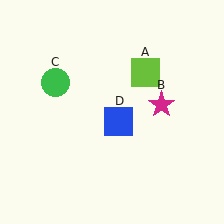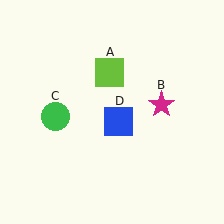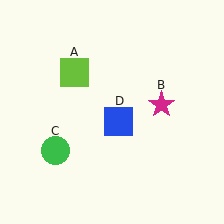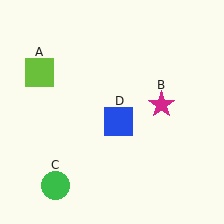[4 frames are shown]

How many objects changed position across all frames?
2 objects changed position: lime square (object A), green circle (object C).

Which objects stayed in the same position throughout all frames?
Magenta star (object B) and blue square (object D) remained stationary.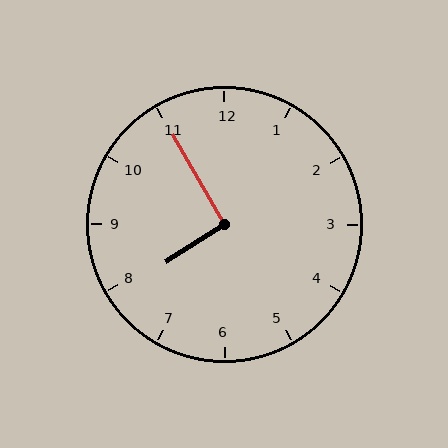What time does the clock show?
7:55.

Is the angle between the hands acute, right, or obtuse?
It is right.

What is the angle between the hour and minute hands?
Approximately 92 degrees.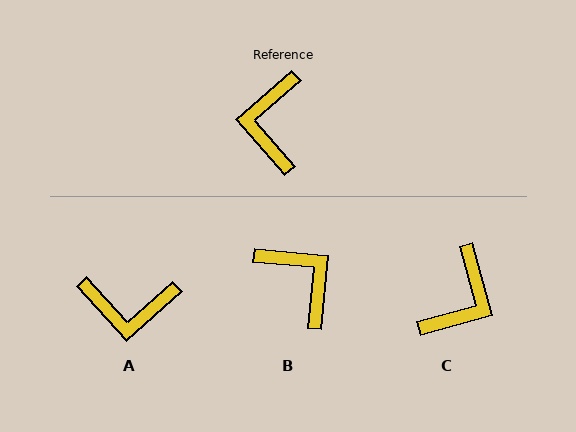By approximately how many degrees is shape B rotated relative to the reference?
Approximately 136 degrees clockwise.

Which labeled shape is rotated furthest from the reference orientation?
C, about 154 degrees away.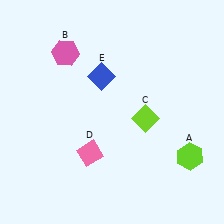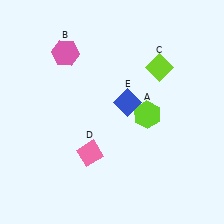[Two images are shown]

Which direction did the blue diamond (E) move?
The blue diamond (E) moved right.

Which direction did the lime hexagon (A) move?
The lime hexagon (A) moved left.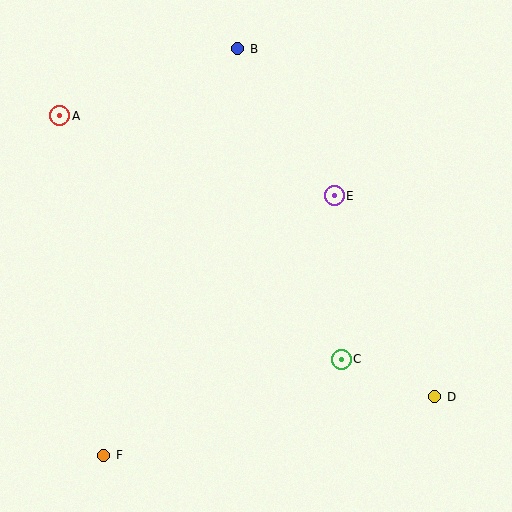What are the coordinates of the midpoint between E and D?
The midpoint between E and D is at (384, 296).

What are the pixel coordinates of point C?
Point C is at (341, 359).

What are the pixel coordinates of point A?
Point A is at (60, 116).